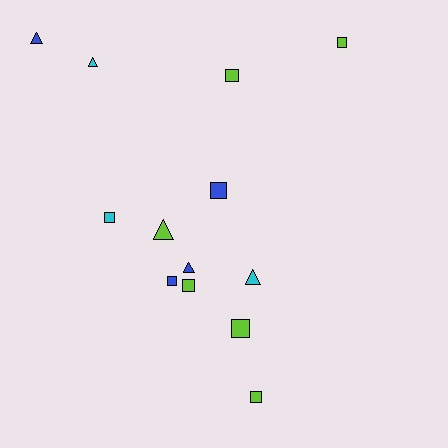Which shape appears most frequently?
Square, with 8 objects.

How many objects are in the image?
There are 13 objects.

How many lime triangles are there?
There is 1 lime triangle.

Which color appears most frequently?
Lime, with 6 objects.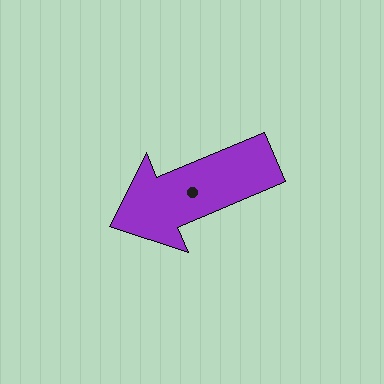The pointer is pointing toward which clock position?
Roughly 8 o'clock.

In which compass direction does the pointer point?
Southwest.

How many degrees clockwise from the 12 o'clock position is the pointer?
Approximately 247 degrees.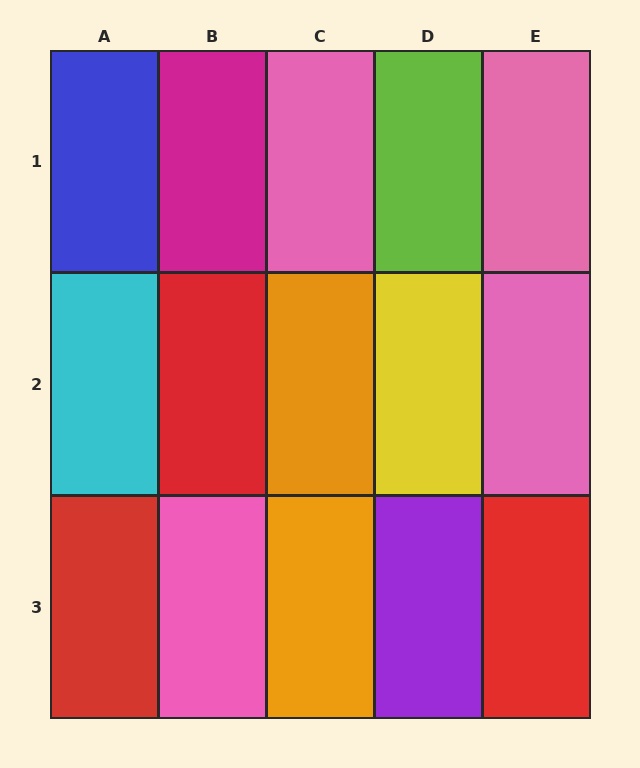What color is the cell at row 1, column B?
Magenta.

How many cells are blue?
1 cell is blue.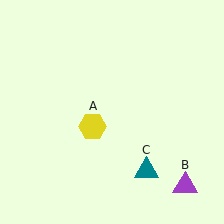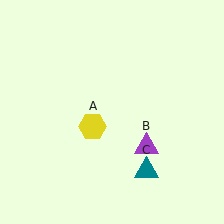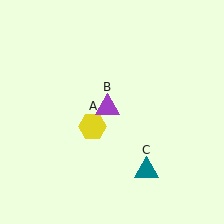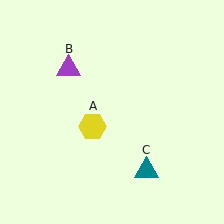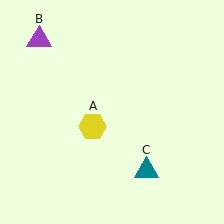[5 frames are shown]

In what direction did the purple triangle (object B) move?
The purple triangle (object B) moved up and to the left.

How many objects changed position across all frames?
1 object changed position: purple triangle (object B).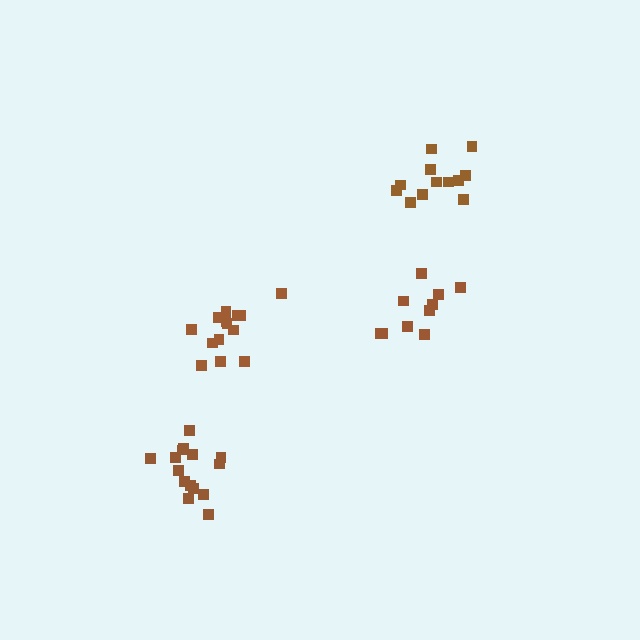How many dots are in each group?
Group 1: 14 dots, Group 2: 15 dots, Group 3: 10 dots, Group 4: 12 dots (51 total).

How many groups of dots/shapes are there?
There are 4 groups.